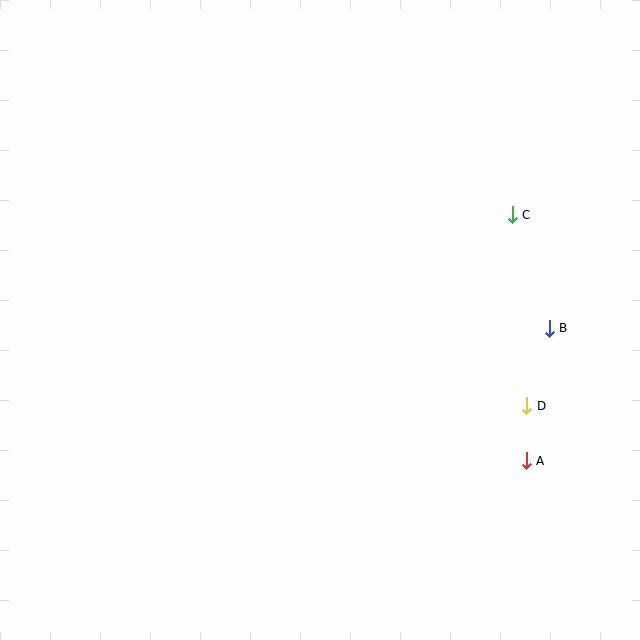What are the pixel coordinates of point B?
Point B is at (549, 328).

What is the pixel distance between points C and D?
The distance between C and D is 192 pixels.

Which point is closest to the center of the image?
Point C at (512, 215) is closest to the center.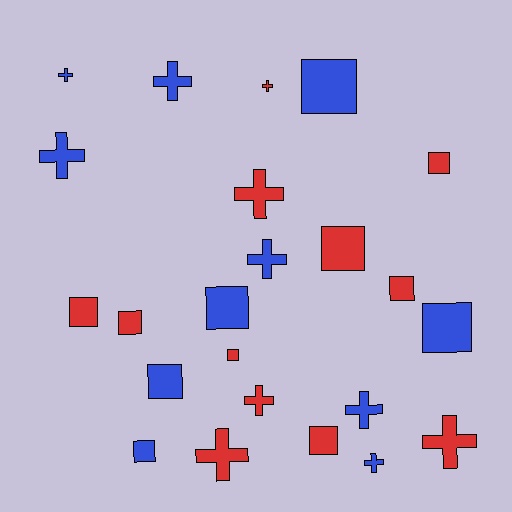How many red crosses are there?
There are 5 red crosses.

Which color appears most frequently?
Red, with 12 objects.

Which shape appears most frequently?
Square, with 12 objects.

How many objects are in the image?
There are 23 objects.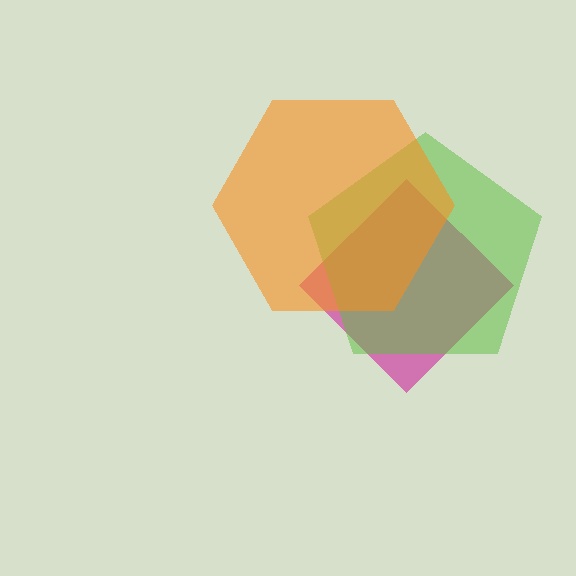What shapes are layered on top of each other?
The layered shapes are: a magenta diamond, a lime pentagon, an orange hexagon.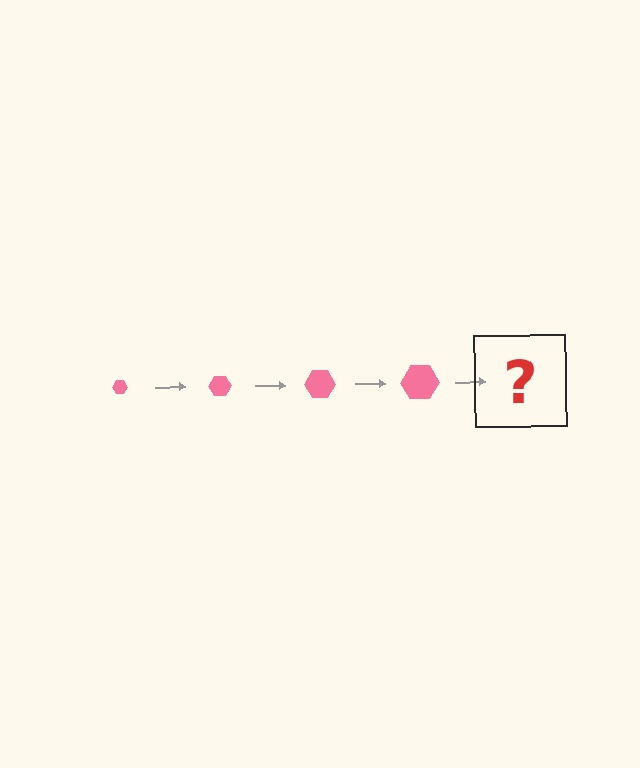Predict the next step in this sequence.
The next step is a pink hexagon, larger than the previous one.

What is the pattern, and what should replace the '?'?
The pattern is that the hexagon gets progressively larger each step. The '?' should be a pink hexagon, larger than the previous one.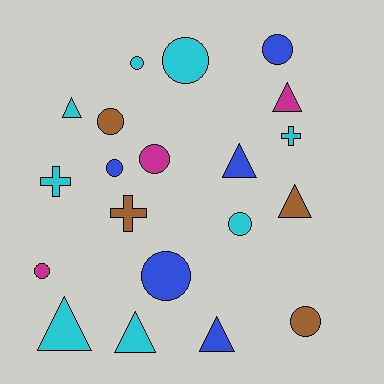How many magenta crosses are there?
There are no magenta crosses.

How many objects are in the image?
There are 20 objects.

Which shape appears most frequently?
Circle, with 10 objects.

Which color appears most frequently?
Cyan, with 8 objects.